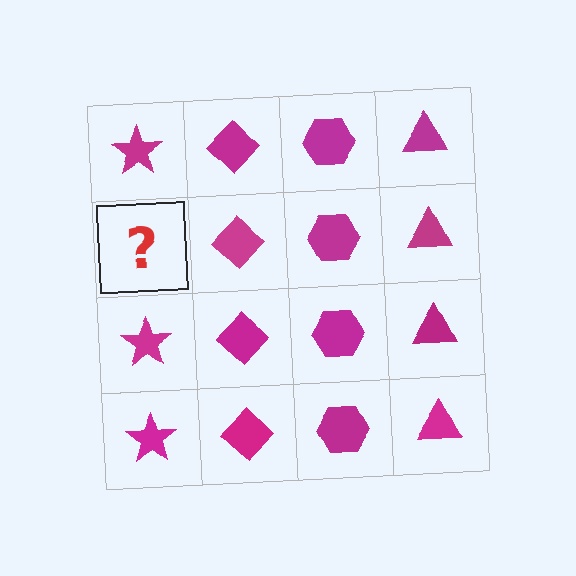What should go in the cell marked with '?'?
The missing cell should contain a magenta star.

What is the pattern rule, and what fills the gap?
The rule is that each column has a consistent shape. The gap should be filled with a magenta star.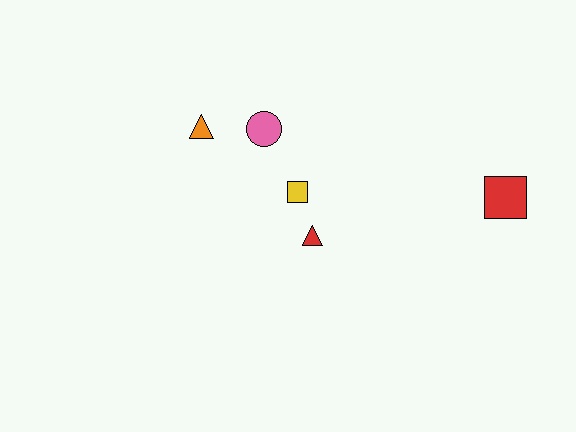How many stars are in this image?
There are no stars.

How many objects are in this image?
There are 5 objects.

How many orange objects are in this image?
There is 1 orange object.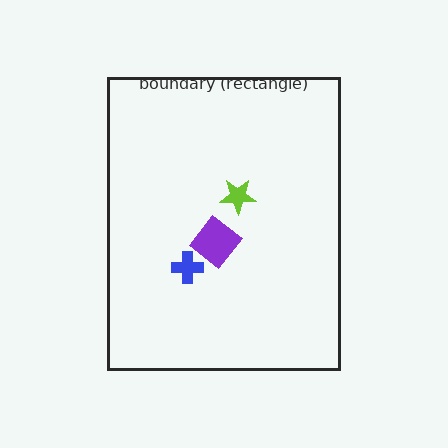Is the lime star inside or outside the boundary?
Inside.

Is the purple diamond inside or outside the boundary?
Inside.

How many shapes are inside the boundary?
3 inside, 0 outside.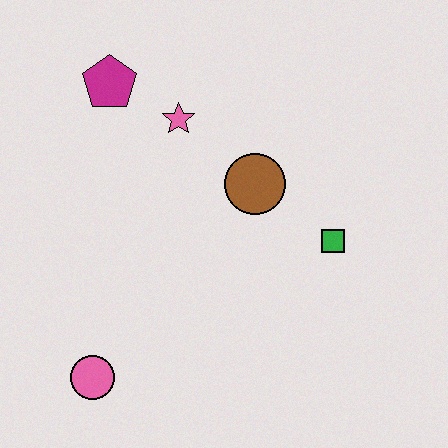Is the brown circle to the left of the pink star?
No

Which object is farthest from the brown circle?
The pink circle is farthest from the brown circle.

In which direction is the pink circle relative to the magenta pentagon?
The pink circle is below the magenta pentagon.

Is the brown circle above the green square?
Yes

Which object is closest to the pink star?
The magenta pentagon is closest to the pink star.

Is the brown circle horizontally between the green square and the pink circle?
Yes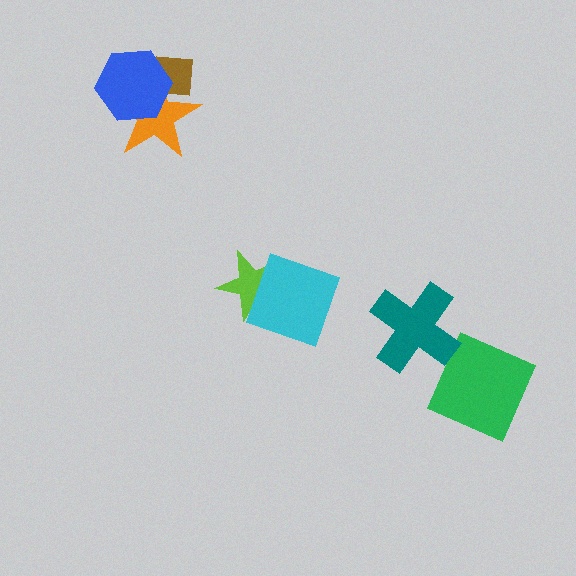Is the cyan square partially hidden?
No, no other shape covers it.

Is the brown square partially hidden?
Yes, it is partially covered by another shape.